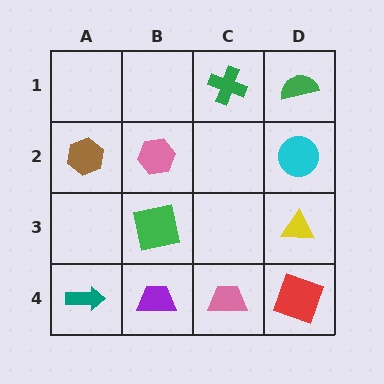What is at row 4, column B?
A purple trapezoid.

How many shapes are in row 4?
4 shapes.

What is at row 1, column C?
A green cross.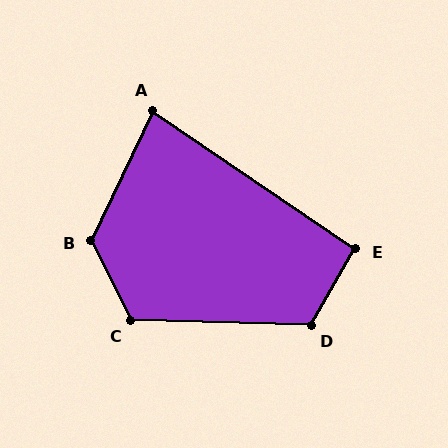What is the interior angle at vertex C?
Approximately 118 degrees (obtuse).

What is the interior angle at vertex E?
Approximately 94 degrees (approximately right).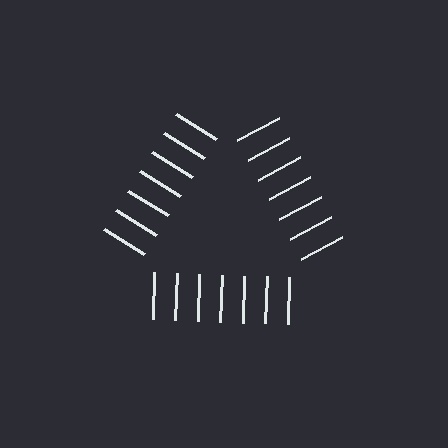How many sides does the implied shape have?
3 sides — the line-ends trace a triangle.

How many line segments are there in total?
21 — 7 along each of the 3 edges.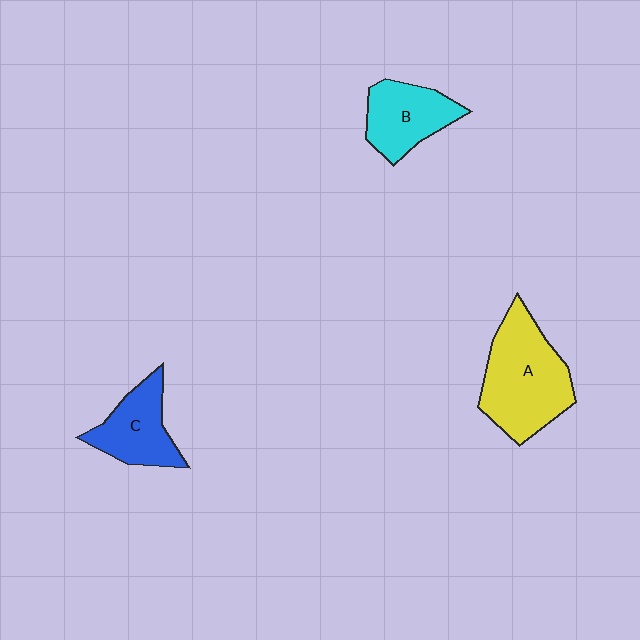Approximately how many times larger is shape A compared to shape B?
Approximately 1.6 times.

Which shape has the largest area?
Shape A (yellow).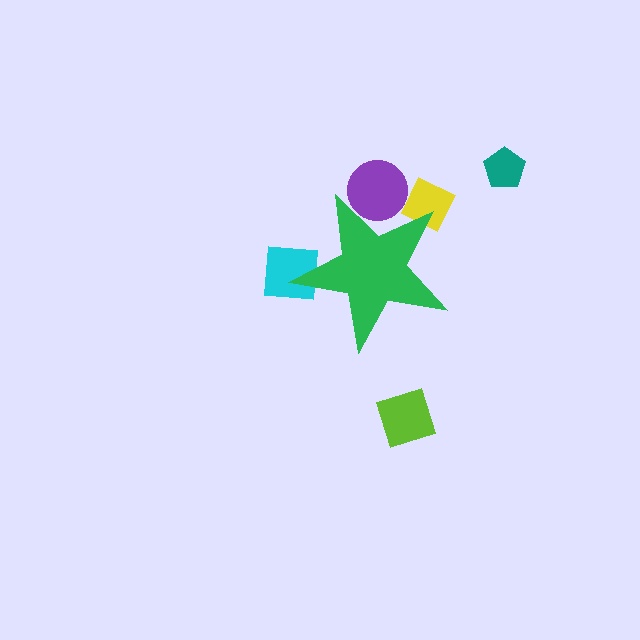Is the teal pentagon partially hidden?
No, the teal pentagon is fully visible.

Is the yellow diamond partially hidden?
Yes, the yellow diamond is partially hidden behind the green star.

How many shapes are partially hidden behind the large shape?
3 shapes are partially hidden.